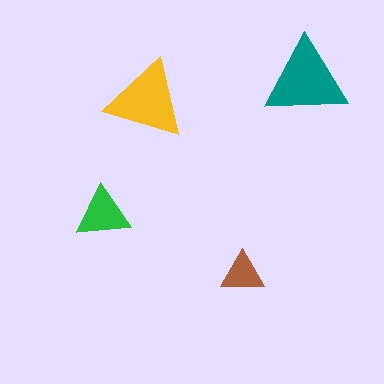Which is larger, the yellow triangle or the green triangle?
The yellow one.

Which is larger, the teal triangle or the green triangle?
The teal one.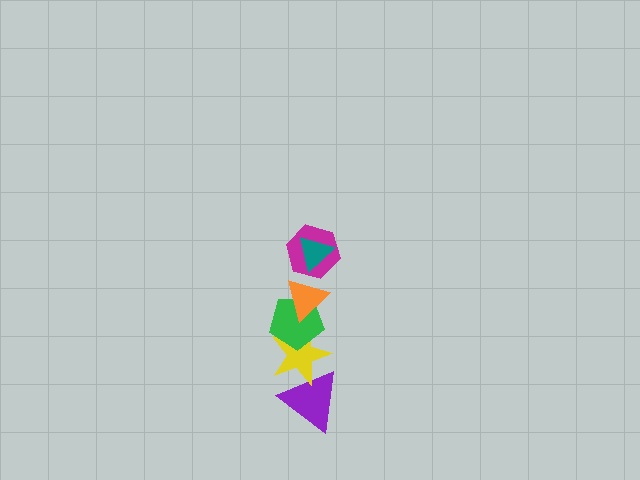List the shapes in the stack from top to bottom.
From top to bottom: the teal triangle, the magenta hexagon, the orange triangle, the green pentagon, the yellow star, the purple triangle.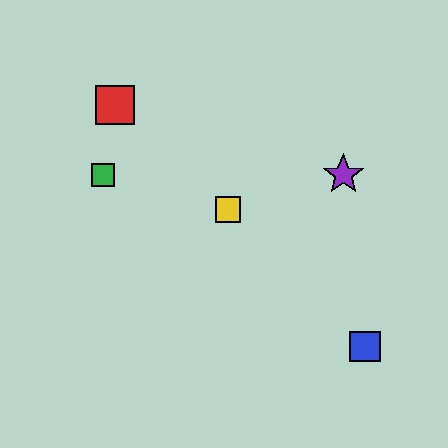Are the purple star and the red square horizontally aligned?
No, the purple star is at y≈175 and the red square is at y≈105.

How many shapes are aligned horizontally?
2 shapes (the green square, the purple star) are aligned horizontally.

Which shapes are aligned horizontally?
The green square, the purple star are aligned horizontally.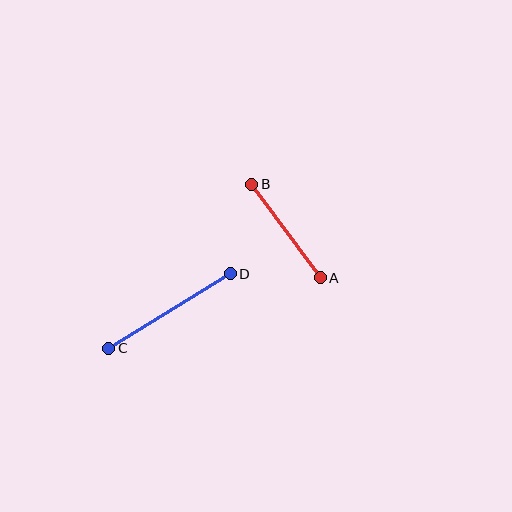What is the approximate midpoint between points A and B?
The midpoint is at approximately (286, 231) pixels.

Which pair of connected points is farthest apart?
Points C and D are farthest apart.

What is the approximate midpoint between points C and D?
The midpoint is at approximately (170, 311) pixels.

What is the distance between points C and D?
The distance is approximately 143 pixels.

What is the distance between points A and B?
The distance is approximately 115 pixels.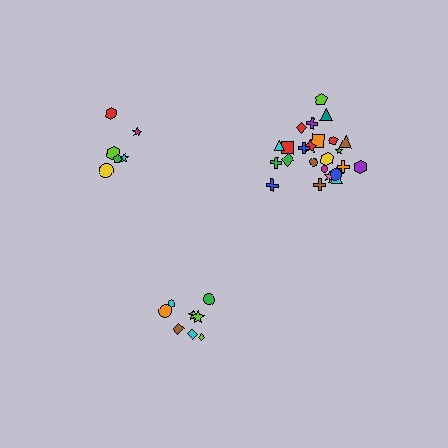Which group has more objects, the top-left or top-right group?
The top-right group.